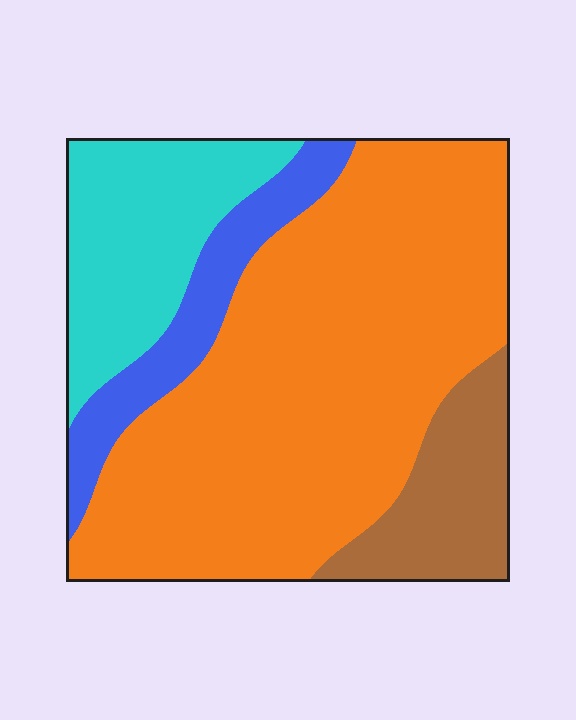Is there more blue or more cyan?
Cyan.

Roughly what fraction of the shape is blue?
Blue covers 11% of the shape.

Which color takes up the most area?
Orange, at roughly 60%.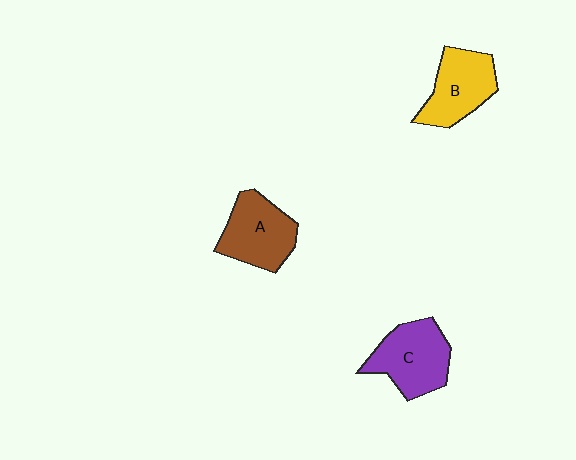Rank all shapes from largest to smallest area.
From largest to smallest: C (purple), A (brown), B (yellow).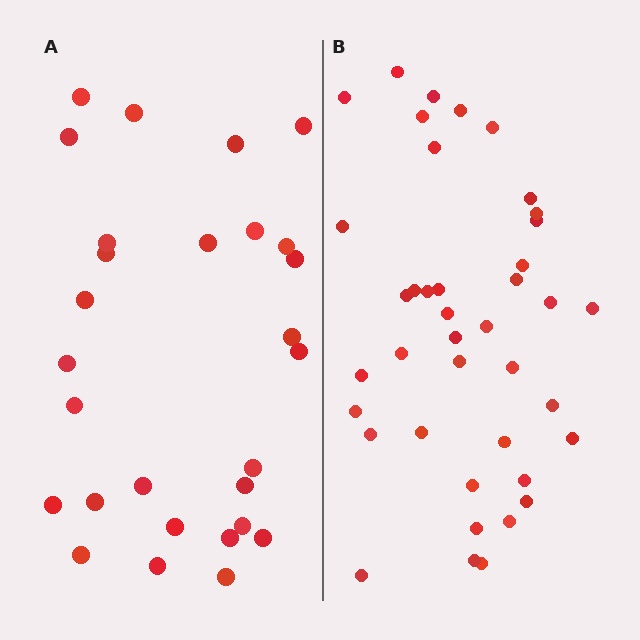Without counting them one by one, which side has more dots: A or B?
Region B (the right region) has more dots.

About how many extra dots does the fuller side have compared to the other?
Region B has roughly 12 or so more dots than region A.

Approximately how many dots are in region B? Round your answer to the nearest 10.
About 40 dots.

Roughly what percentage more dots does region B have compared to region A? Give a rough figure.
About 45% more.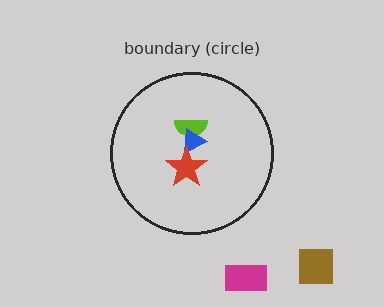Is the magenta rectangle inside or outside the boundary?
Outside.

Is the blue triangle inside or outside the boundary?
Inside.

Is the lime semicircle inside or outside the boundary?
Inside.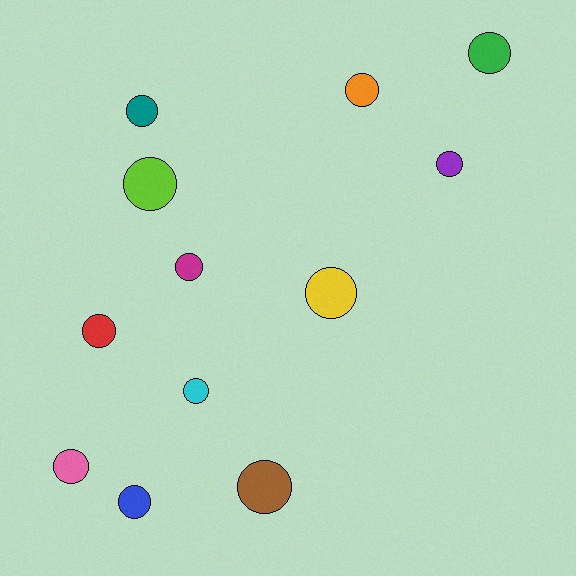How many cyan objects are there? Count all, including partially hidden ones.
There is 1 cyan object.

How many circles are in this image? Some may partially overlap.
There are 12 circles.